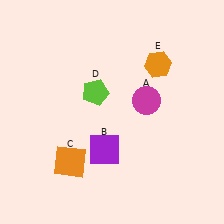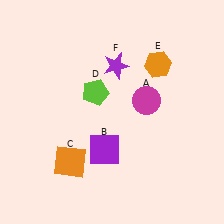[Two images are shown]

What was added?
A purple star (F) was added in Image 2.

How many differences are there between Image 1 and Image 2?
There is 1 difference between the two images.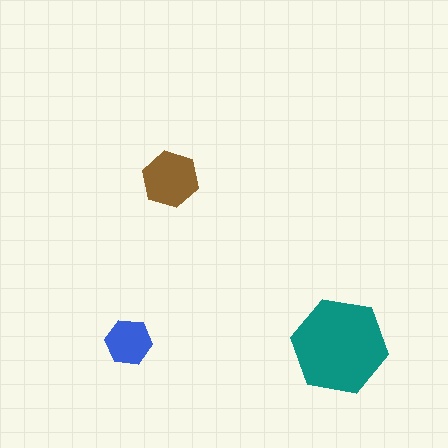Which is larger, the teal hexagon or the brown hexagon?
The teal one.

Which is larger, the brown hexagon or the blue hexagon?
The brown one.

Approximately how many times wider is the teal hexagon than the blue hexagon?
About 2 times wider.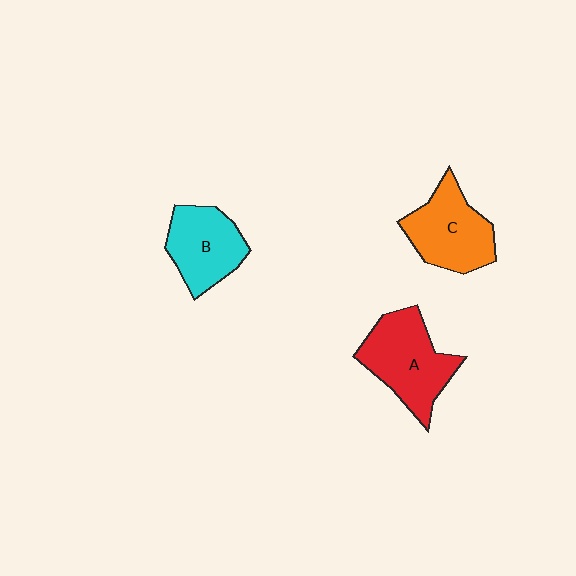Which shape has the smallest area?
Shape B (cyan).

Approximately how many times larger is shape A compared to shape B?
Approximately 1.3 times.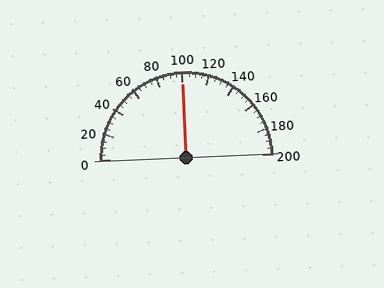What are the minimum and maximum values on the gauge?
The gauge ranges from 0 to 200.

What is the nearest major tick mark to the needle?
The nearest major tick mark is 100.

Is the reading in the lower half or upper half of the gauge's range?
The reading is in the upper half of the range (0 to 200).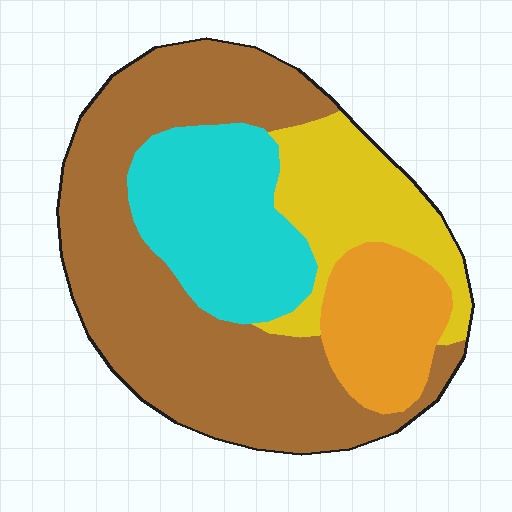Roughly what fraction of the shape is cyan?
Cyan takes up about one fifth (1/5) of the shape.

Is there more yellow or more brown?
Brown.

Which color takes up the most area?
Brown, at roughly 50%.